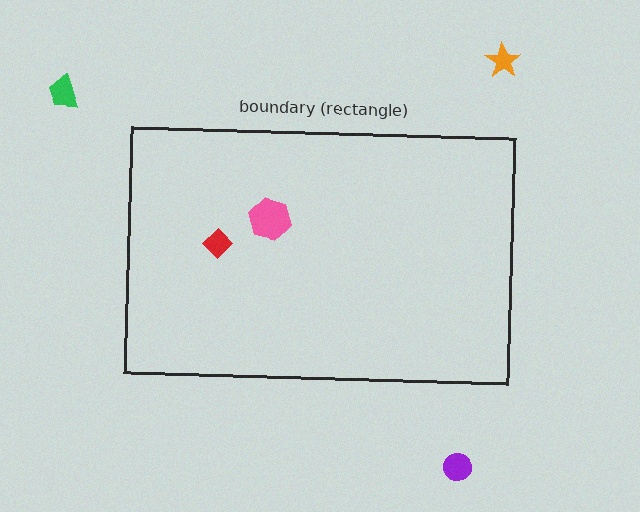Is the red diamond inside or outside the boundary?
Inside.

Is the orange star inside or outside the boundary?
Outside.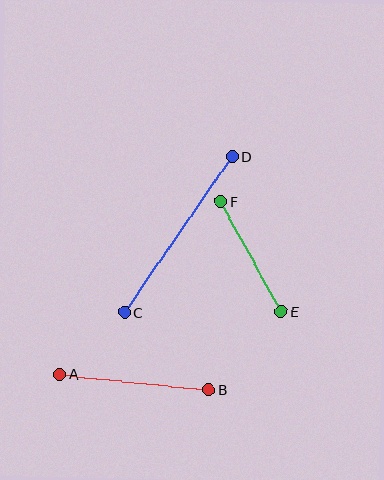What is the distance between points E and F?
The distance is approximately 126 pixels.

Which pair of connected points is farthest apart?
Points C and D are farthest apart.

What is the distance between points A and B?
The distance is approximately 150 pixels.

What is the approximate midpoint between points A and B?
The midpoint is at approximately (134, 382) pixels.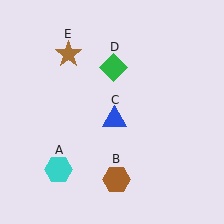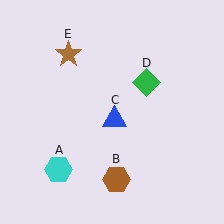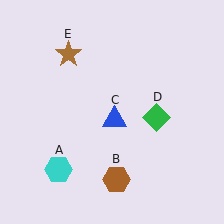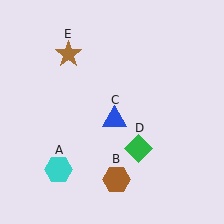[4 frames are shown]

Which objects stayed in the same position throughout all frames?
Cyan hexagon (object A) and brown hexagon (object B) and blue triangle (object C) and brown star (object E) remained stationary.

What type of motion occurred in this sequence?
The green diamond (object D) rotated clockwise around the center of the scene.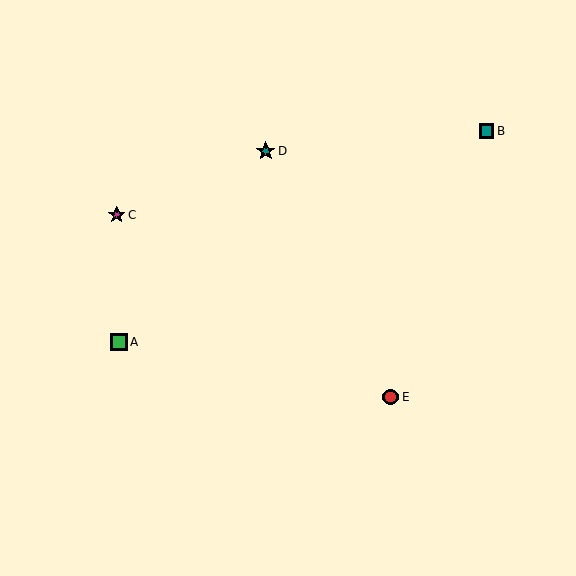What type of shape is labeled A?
Shape A is a green square.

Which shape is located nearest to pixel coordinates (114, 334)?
The green square (labeled A) at (119, 342) is nearest to that location.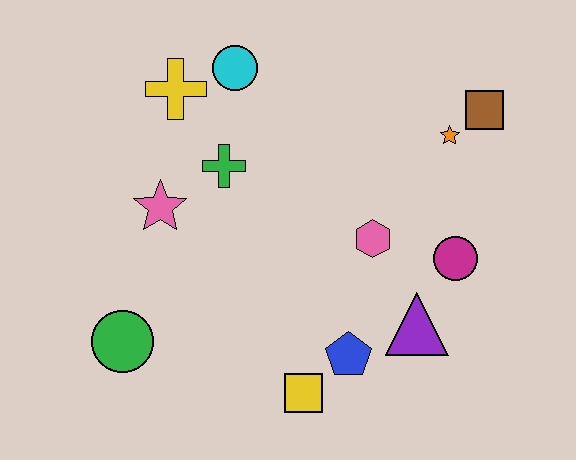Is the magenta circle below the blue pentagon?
No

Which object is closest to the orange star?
The brown square is closest to the orange star.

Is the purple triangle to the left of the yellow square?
No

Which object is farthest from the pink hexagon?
The green circle is farthest from the pink hexagon.